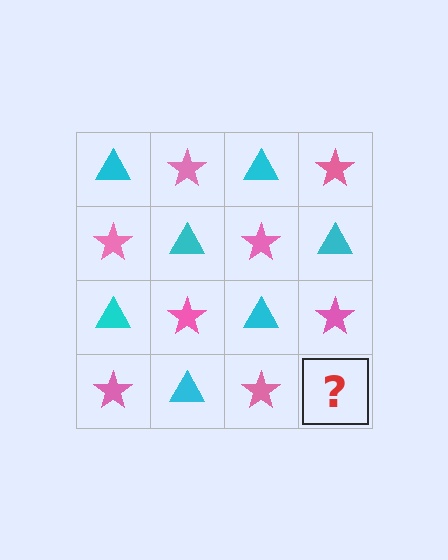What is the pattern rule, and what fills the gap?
The rule is that it alternates cyan triangle and pink star in a checkerboard pattern. The gap should be filled with a cyan triangle.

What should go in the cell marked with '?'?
The missing cell should contain a cyan triangle.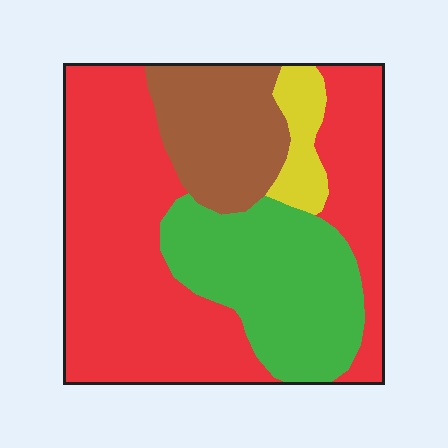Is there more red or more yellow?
Red.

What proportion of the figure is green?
Green takes up about one quarter (1/4) of the figure.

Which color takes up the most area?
Red, at roughly 55%.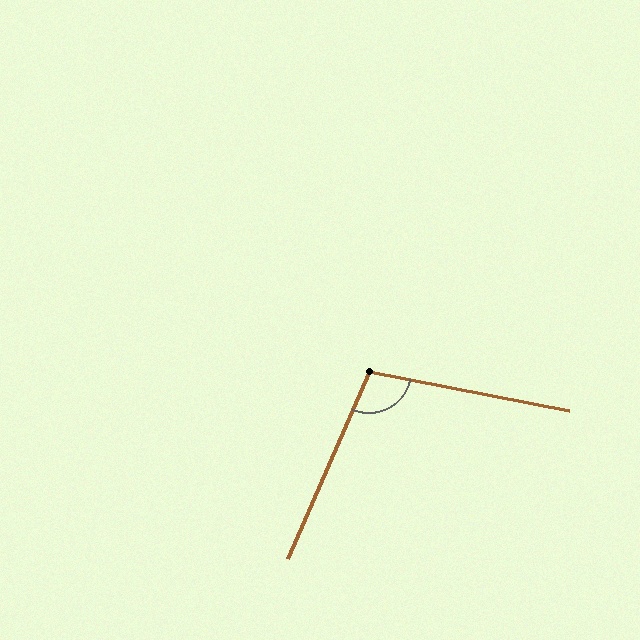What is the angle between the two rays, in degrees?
Approximately 103 degrees.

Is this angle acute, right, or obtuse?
It is obtuse.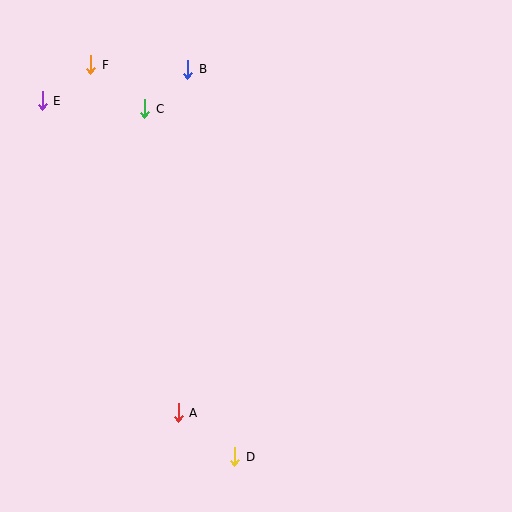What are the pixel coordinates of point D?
Point D is at (235, 457).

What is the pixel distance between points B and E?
The distance between B and E is 149 pixels.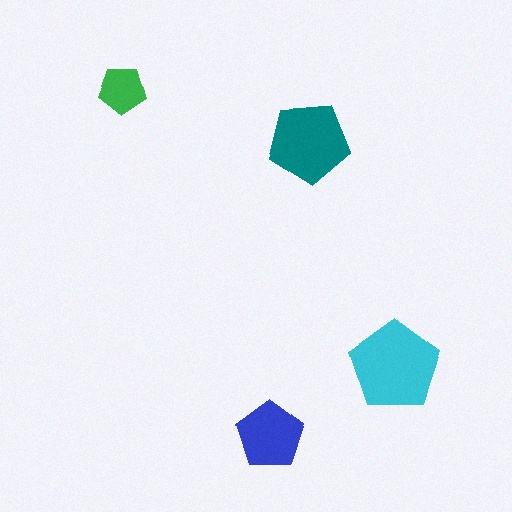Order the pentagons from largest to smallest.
the cyan one, the teal one, the blue one, the green one.